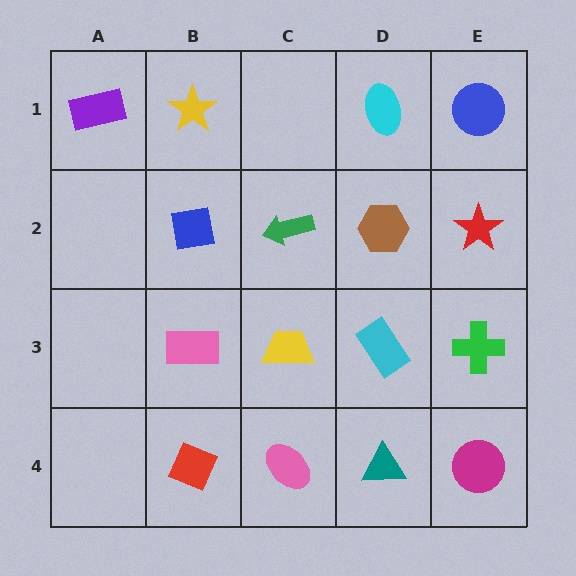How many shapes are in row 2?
4 shapes.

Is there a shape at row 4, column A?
No, that cell is empty.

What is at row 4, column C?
A pink ellipse.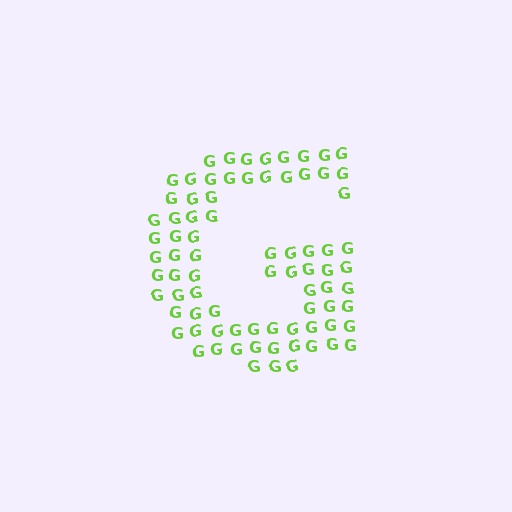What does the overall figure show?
The overall figure shows the letter G.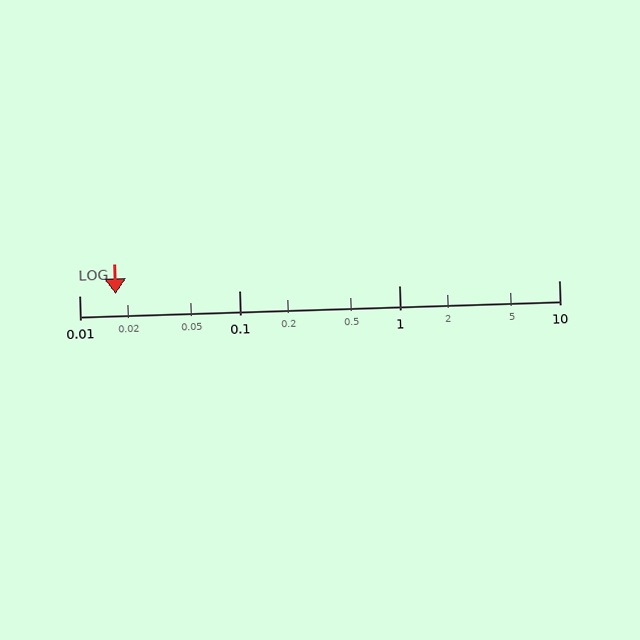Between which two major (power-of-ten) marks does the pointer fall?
The pointer is between 0.01 and 0.1.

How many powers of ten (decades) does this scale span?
The scale spans 3 decades, from 0.01 to 10.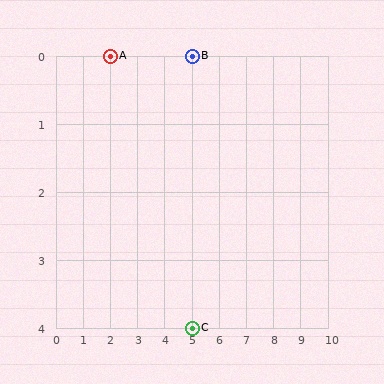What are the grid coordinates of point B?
Point B is at grid coordinates (5, 0).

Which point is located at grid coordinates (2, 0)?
Point A is at (2, 0).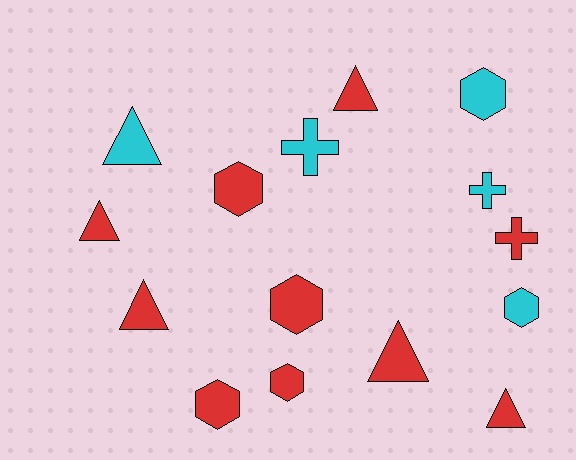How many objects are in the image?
There are 15 objects.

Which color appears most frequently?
Red, with 10 objects.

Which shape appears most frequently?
Hexagon, with 6 objects.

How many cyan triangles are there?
There is 1 cyan triangle.